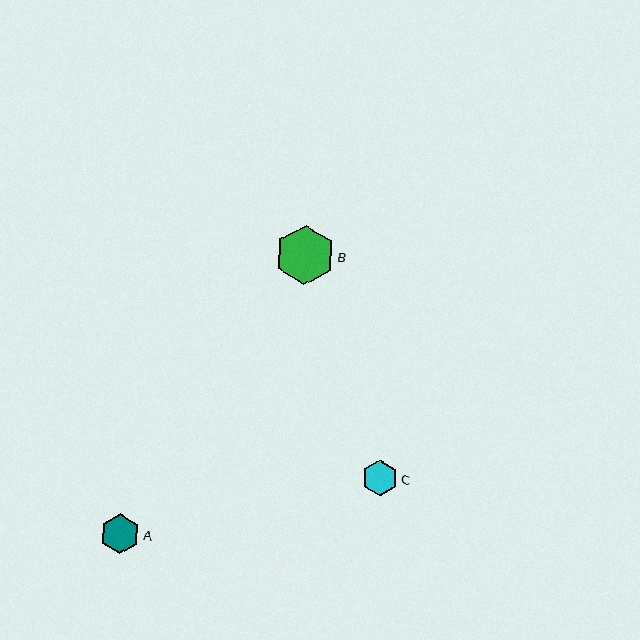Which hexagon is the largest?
Hexagon B is the largest with a size of approximately 60 pixels.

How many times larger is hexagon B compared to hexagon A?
Hexagon B is approximately 1.5 times the size of hexagon A.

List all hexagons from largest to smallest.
From largest to smallest: B, A, C.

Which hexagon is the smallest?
Hexagon C is the smallest with a size of approximately 36 pixels.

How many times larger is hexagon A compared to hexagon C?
Hexagon A is approximately 1.1 times the size of hexagon C.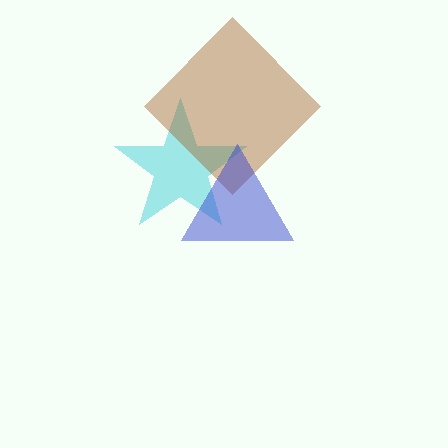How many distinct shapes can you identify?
There are 3 distinct shapes: a cyan star, a brown diamond, a blue triangle.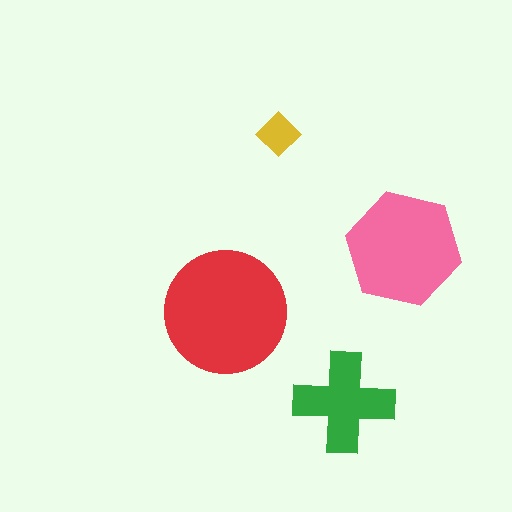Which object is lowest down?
The green cross is bottommost.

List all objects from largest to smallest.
The red circle, the pink hexagon, the green cross, the yellow diamond.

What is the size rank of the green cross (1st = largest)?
3rd.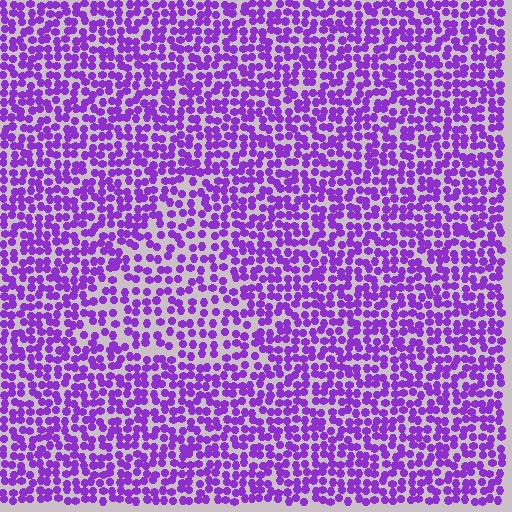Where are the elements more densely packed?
The elements are more densely packed outside the triangle boundary.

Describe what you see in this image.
The image contains small purple elements arranged at two different densities. A triangle-shaped region is visible where the elements are less densely packed than the surrounding area.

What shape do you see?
I see a triangle.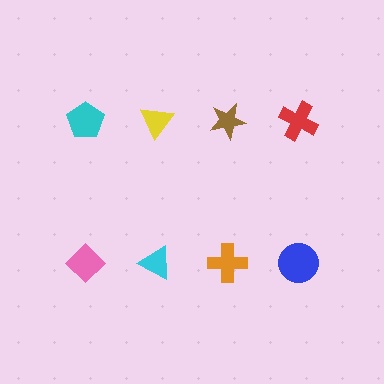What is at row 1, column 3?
A brown star.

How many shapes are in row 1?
4 shapes.